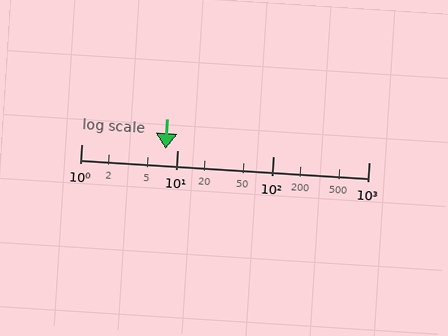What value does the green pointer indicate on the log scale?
The pointer indicates approximately 7.5.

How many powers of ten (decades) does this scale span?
The scale spans 3 decades, from 1 to 1000.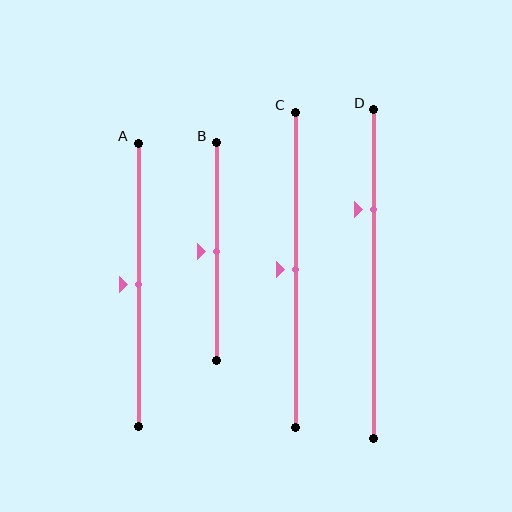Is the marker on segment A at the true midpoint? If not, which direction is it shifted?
Yes, the marker on segment A is at the true midpoint.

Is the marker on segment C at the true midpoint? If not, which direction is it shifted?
Yes, the marker on segment C is at the true midpoint.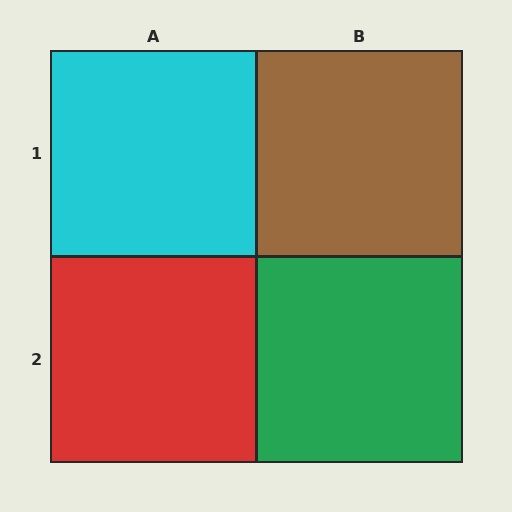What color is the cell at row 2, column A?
Red.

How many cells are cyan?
1 cell is cyan.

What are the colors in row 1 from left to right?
Cyan, brown.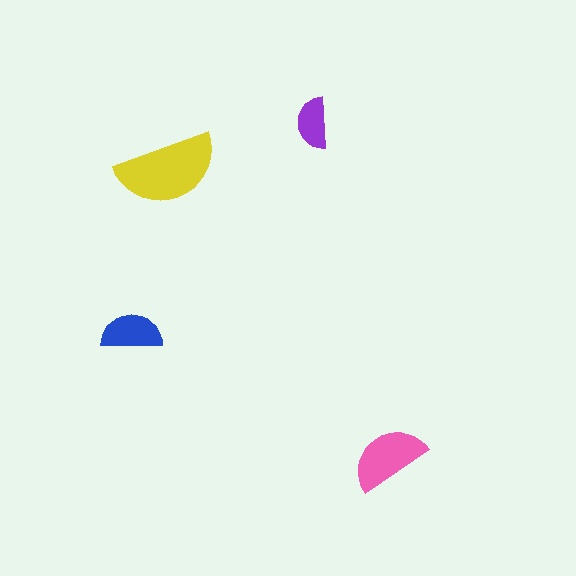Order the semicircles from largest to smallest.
the yellow one, the pink one, the blue one, the purple one.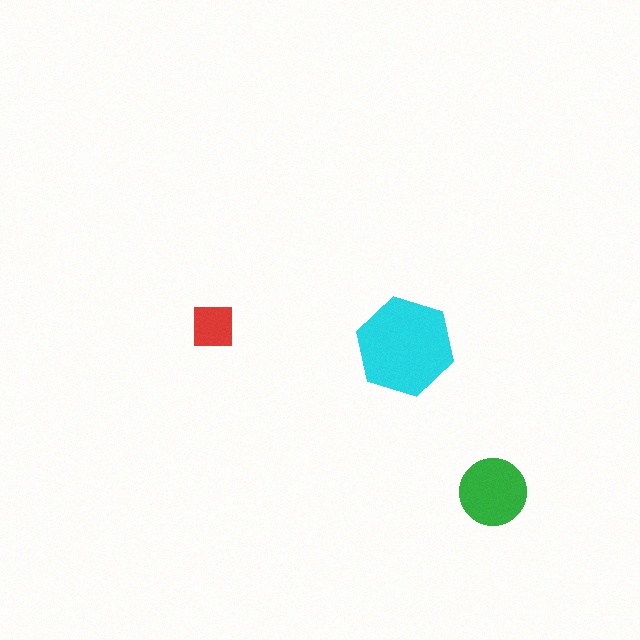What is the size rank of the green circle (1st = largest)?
2nd.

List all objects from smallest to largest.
The red square, the green circle, the cyan hexagon.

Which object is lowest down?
The green circle is bottommost.